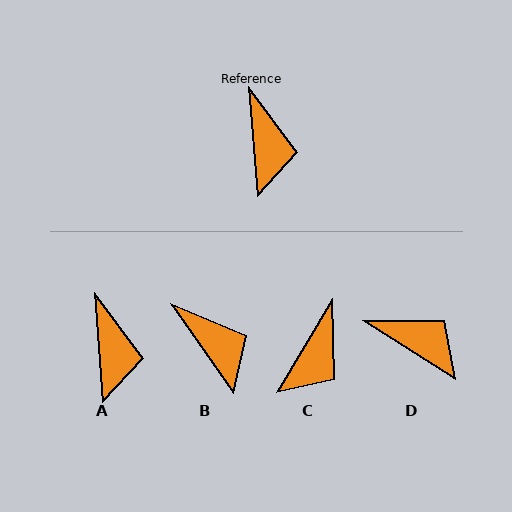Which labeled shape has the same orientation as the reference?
A.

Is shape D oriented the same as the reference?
No, it is off by about 53 degrees.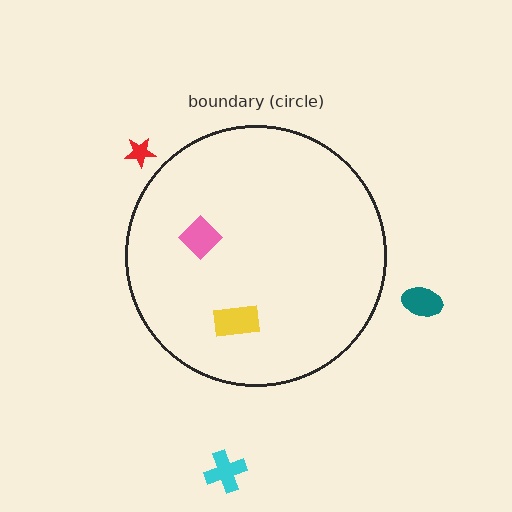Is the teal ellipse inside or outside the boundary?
Outside.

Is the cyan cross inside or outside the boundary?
Outside.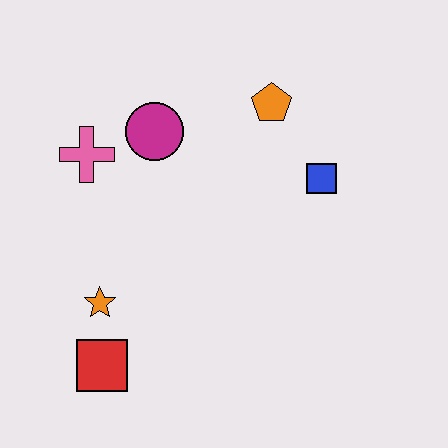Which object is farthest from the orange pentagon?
The red square is farthest from the orange pentagon.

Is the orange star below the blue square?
Yes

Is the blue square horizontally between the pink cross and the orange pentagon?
No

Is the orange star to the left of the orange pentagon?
Yes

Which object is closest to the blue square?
The orange pentagon is closest to the blue square.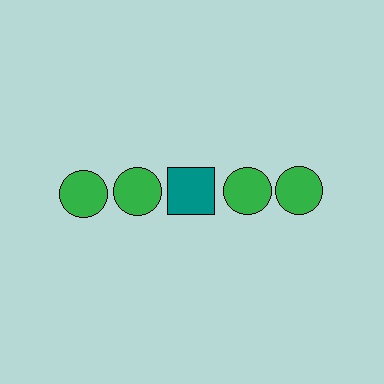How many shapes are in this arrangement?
There are 5 shapes arranged in a grid pattern.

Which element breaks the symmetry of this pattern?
The teal square in the top row, center column breaks the symmetry. All other shapes are green circles.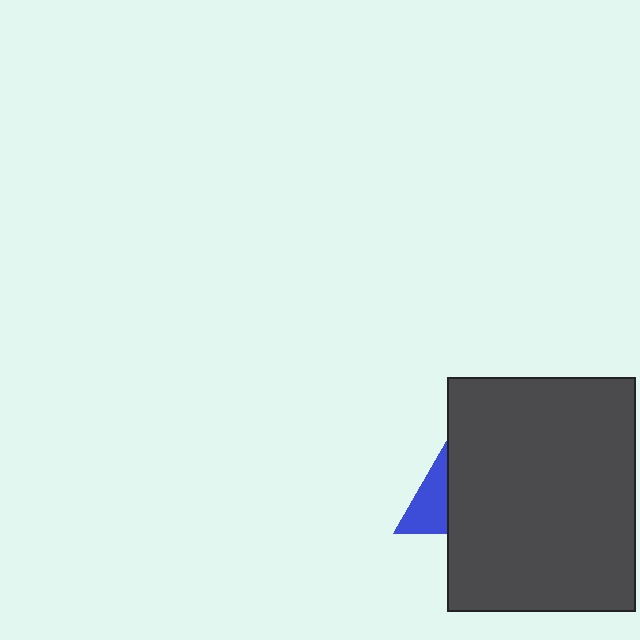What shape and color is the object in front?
The object in front is a dark gray rectangle.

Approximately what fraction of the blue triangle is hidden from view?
Roughly 55% of the blue triangle is hidden behind the dark gray rectangle.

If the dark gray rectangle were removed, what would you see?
You would see the complete blue triangle.